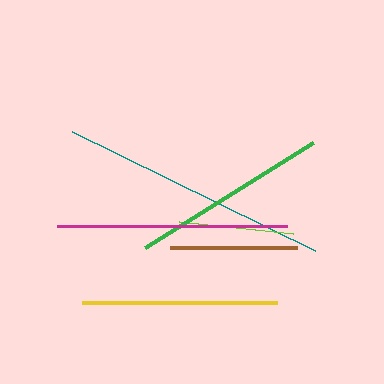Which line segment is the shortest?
The lime line is the shortest at approximately 114 pixels.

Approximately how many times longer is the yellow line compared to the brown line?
The yellow line is approximately 1.5 times the length of the brown line.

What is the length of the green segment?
The green segment is approximately 198 pixels long.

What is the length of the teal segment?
The teal segment is approximately 271 pixels long.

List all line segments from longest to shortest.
From longest to shortest: teal, magenta, green, yellow, brown, lime.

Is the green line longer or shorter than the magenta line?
The magenta line is longer than the green line.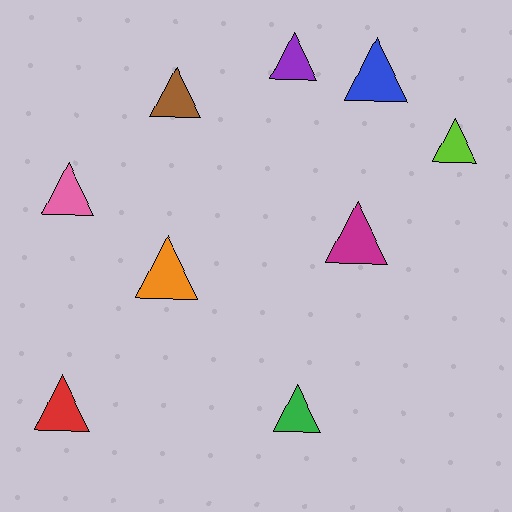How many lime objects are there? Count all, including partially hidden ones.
There is 1 lime object.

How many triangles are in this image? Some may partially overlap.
There are 9 triangles.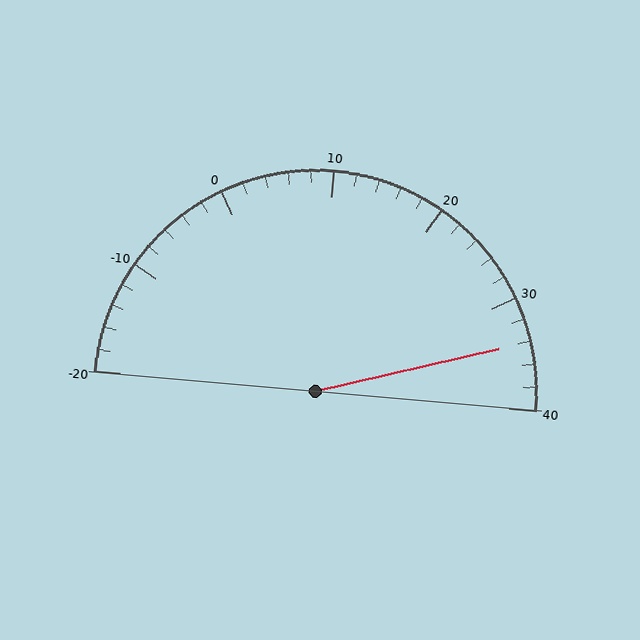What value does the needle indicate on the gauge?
The needle indicates approximately 34.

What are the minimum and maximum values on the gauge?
The gauge ranges from -20 to 40.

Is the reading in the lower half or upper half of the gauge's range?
The reading is in the upper half of the range (-20 to 40).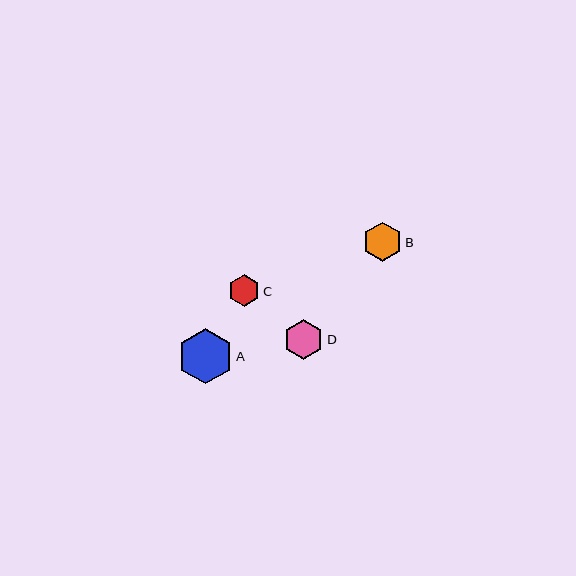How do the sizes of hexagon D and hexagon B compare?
Hexagon D and hexagon B are approximately the same size.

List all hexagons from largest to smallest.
From largest to smallest: A, D, B, C.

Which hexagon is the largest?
Hexagon A is the largest with a size of approximately 56 pixels.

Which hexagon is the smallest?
Hexagon C is the smallest with a size of approximately 32 pixels.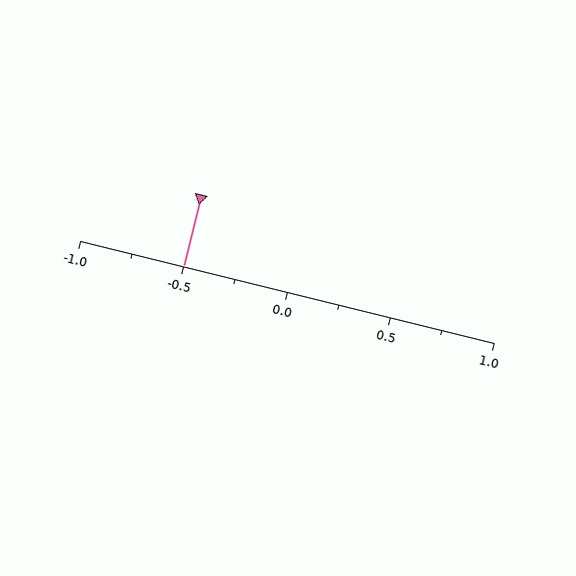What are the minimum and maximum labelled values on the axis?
The axis runs from -1.0 to 1.0.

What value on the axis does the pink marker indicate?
The marker indicates approximately -0.5.